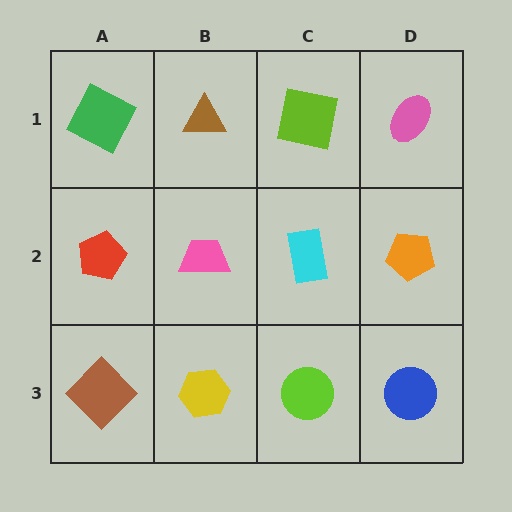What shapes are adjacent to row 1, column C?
A cyan rectangle (row 2, column C), a brown triangle (row 1, column B), a pink ellipse (row 1, column D).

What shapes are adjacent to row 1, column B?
A pink trapezoid (row 2, column B), a green square (row 1, column A), a lime square (row 1, column C).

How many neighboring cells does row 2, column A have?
3.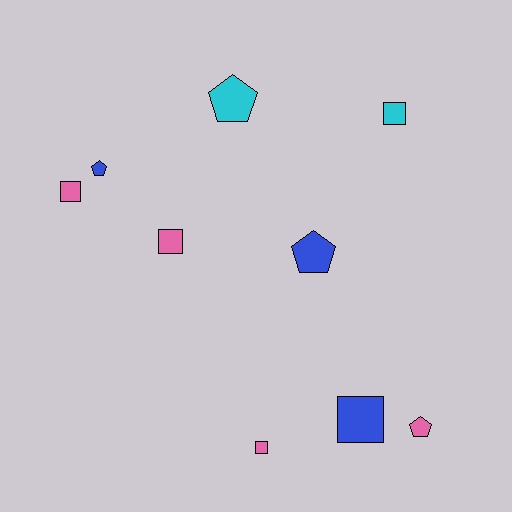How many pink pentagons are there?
There is 1 pink pentagon.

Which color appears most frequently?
Pink, with 4 objects.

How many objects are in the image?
There are 9 objects.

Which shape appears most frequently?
Square, with 5 objects.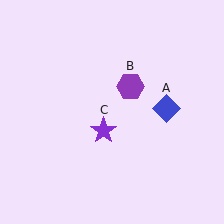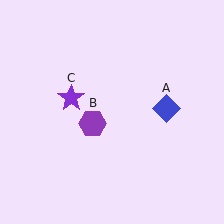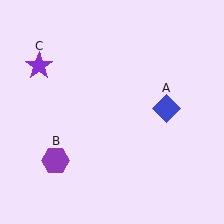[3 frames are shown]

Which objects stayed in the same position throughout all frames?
Blue diamond (object A) remained stationary.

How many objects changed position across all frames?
2 objects changed position: purple hexagon (object B), purple star (object C).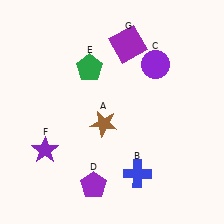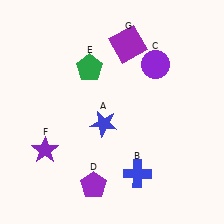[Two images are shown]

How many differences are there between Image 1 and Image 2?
There is 1 difference between the two images.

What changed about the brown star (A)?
In Image 1, A is brown. In Image 2, it changed to blue.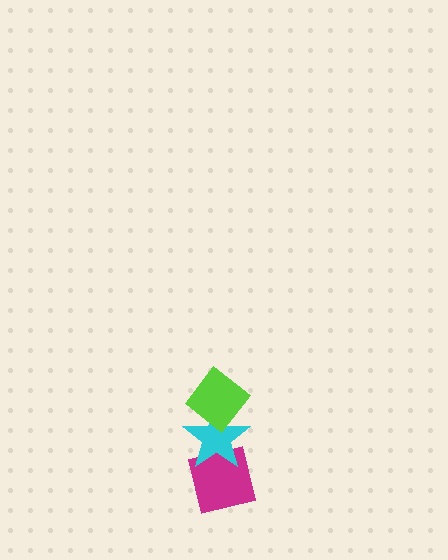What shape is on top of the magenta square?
The cyan star is on top of the magenta square.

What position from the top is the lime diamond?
The lime diamond is 1st from the top.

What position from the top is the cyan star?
The cyan star is 2nd from the top.